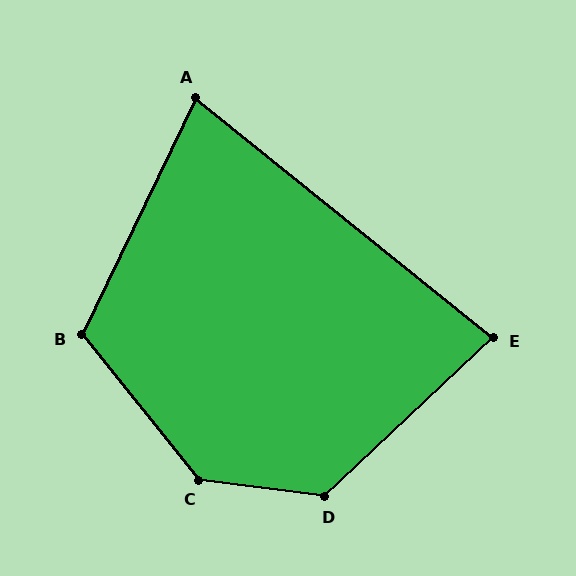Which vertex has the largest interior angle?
C, at approximately 136 degrees.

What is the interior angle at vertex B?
Approximately 115 degrees (obtuse).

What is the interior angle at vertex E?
Approximately 82 degrees (acute).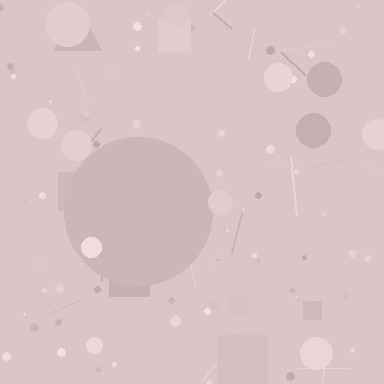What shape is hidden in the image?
A circle is hidden in the image.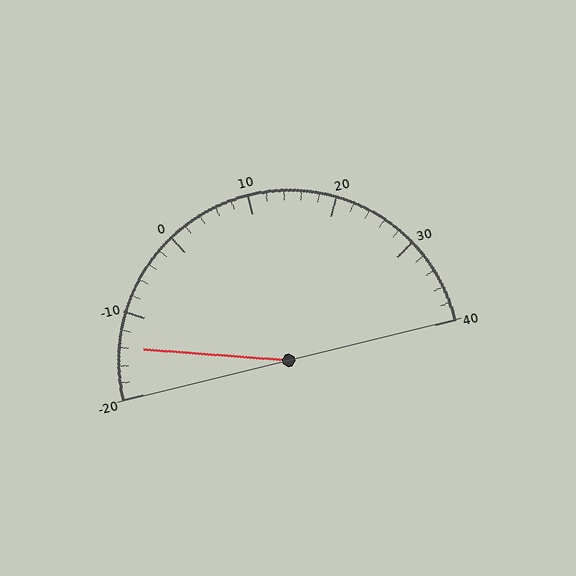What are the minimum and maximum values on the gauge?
The gauge ranges from -20 to 40.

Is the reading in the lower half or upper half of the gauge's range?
The reading is in the lower half of the range (-20 to 40).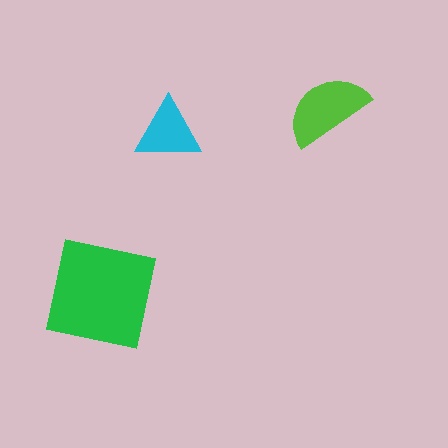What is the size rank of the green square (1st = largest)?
1st.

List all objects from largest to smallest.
The green square, the lime semicircle, the cyan triangle.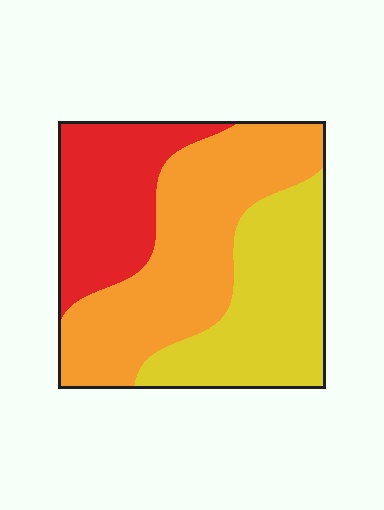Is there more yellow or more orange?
Orange.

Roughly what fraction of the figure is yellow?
Yellow covers 32% of the figure.